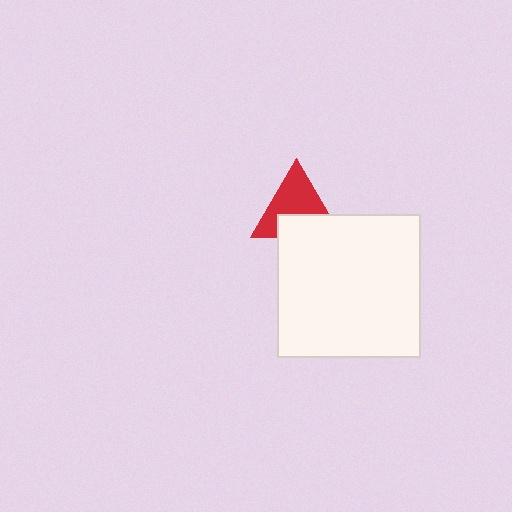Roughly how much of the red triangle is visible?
About half of it is visible (roughly 62%).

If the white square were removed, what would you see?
You would see the complete red triangle.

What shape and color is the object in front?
The object in front is a white square.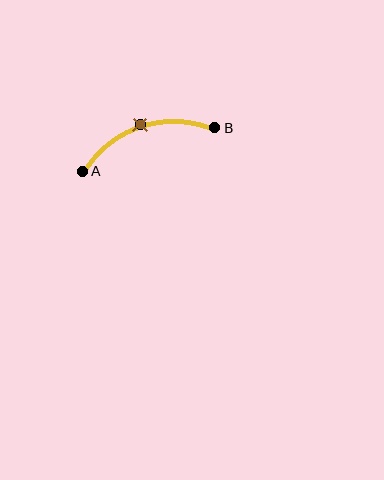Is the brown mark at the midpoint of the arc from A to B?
Yes. The brown mark lies on the arc at equal arc-length from both A and B — it is the arc midpoint.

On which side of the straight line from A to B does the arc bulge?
The arc bulges above the straight line connecting A and B.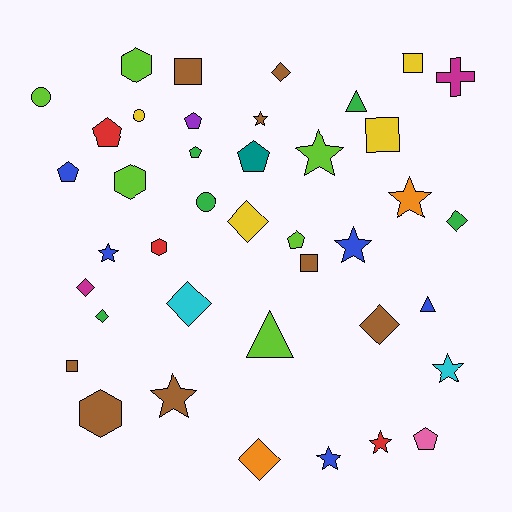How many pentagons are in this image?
There are 7 pentagons.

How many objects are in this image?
There are 40 objects.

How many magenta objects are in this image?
There are 2 magenta objects.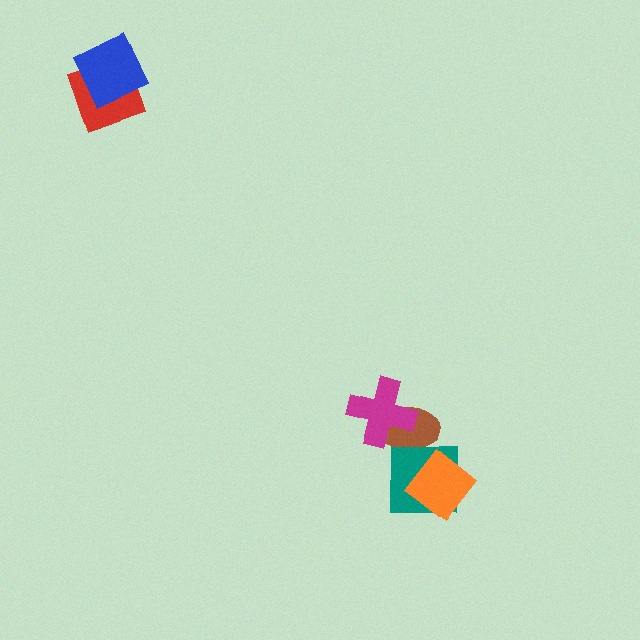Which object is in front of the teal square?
The orange diamond is in front of the teal square.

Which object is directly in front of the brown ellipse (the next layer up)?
The teal square is directly in front of the brown ellipse.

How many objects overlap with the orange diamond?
1 object overlaps with the orange diamond.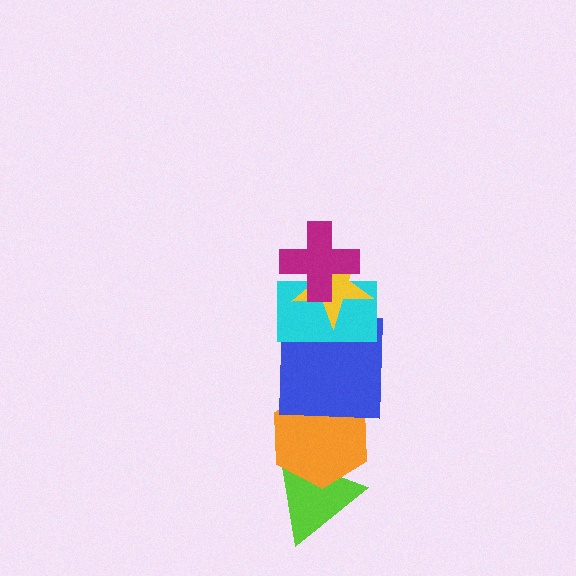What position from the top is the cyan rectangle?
The cyan rectangle is 3rd from the top.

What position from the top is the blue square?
The blue square is 4th from the top.